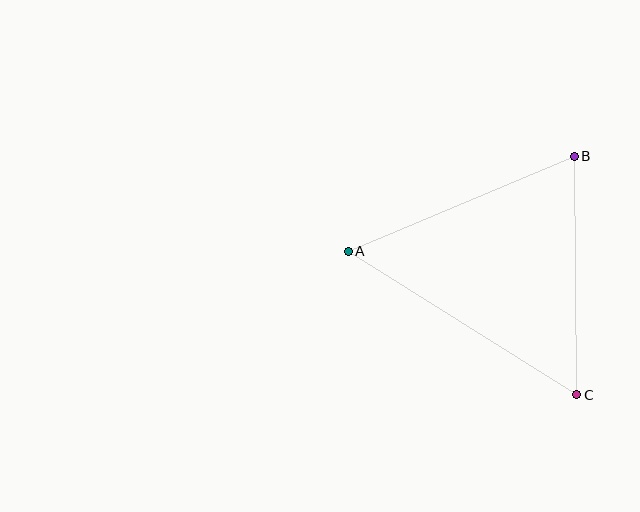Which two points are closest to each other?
Points B and C are closest to each other.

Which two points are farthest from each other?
Points A and C are farthest from each other.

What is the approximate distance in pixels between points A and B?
The distance between A and B is approximately 245 pixels.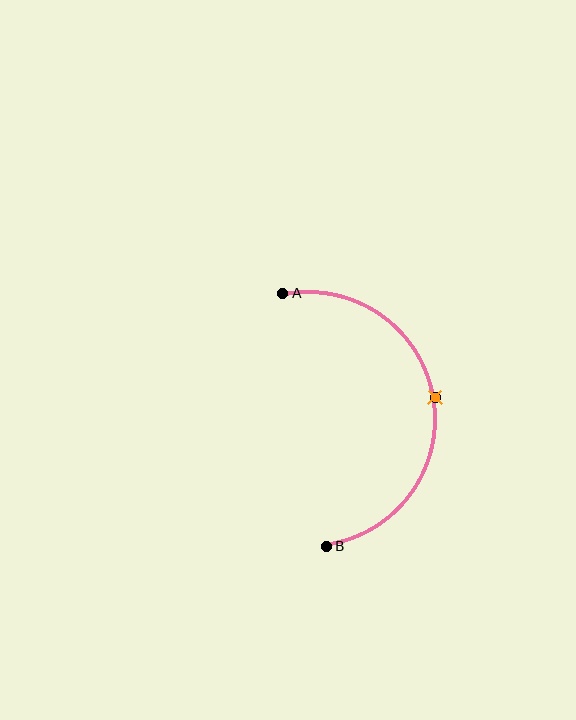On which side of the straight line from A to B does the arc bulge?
The arc bulges to the right of the straight line connecting A and B.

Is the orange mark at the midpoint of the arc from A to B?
Yes. The orange mark lies on the arc at equal arc-length from both A and B — it is the arc midpoint.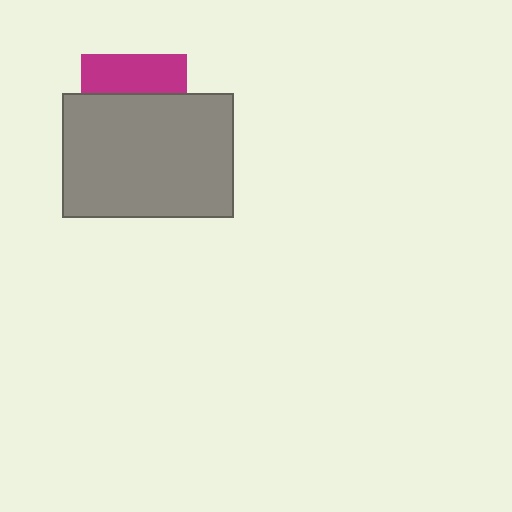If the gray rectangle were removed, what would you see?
You would see the complete magenta square.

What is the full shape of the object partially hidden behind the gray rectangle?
The partially hidden object is a magenta square.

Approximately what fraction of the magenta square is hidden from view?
Roughly 63% of the magenta square is hidden behind the gray rectangle.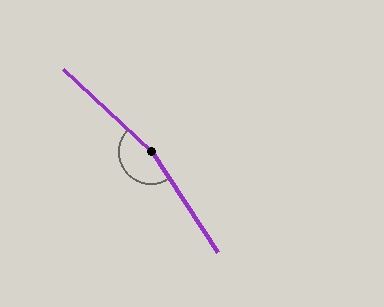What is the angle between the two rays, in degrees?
Approximately 167 degrees.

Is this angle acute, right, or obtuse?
It is obtuse.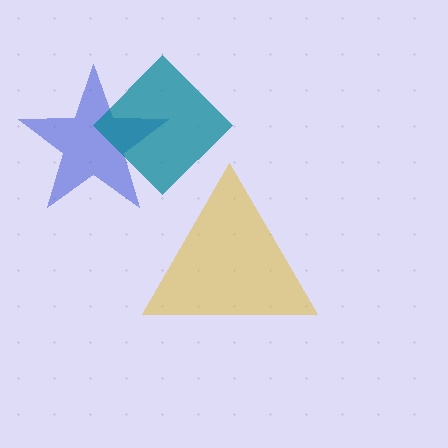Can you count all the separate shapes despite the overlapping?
Yes, there are 3 separate shapes.